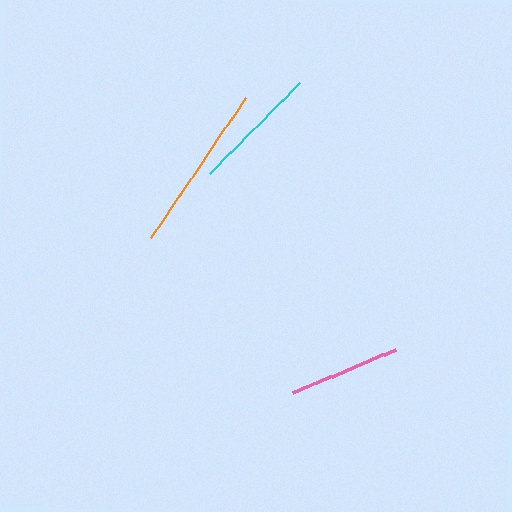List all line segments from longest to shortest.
From longest to shortest: orange, cyan, pink.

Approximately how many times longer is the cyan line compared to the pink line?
The cyan line is approximately 1.2 times the length of the pink line.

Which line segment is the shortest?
The pink line is the shortest at approximately 111 pixels.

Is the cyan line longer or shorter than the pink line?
The cyan line is longer than the pink line.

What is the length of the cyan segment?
The cyan segment is approximately 129 pixels long.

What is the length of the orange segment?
The orange segment is approximately 169 pixels long.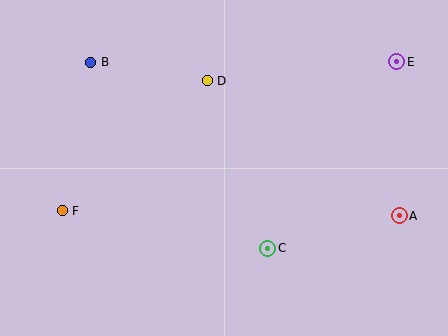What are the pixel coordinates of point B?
Point B is at (91, 62).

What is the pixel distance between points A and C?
The distance between A and C is 135 pixels.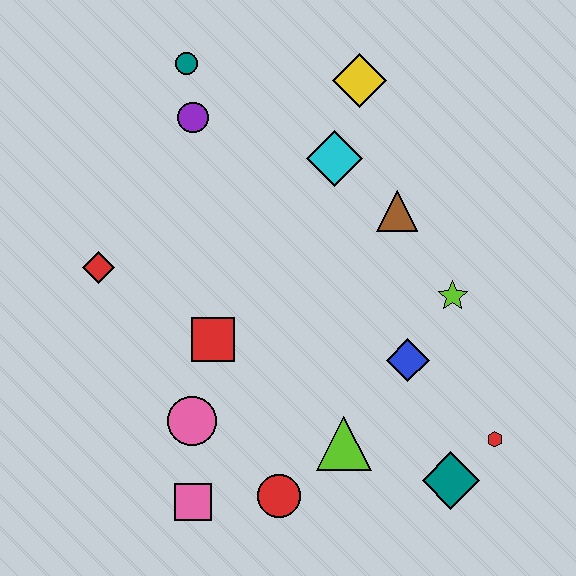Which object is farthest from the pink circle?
The yellow diamond is farthest from the pink circle.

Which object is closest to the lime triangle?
The red circle is closest to the lime triangle.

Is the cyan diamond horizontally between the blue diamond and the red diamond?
Yes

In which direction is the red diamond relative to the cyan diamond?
The red diamond is to the left of the cyan diamond.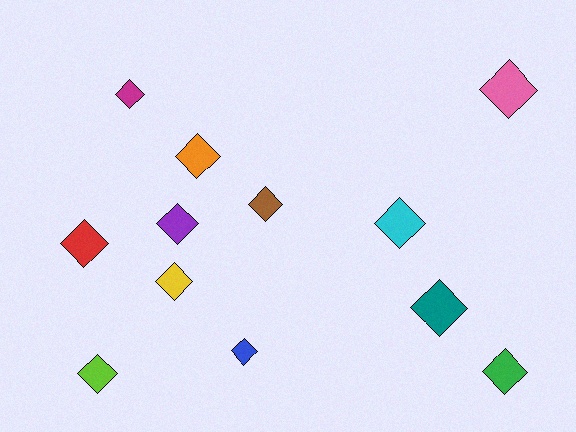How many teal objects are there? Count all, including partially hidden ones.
There is 1 teal object.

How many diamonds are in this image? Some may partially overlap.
There are 12 diamonds.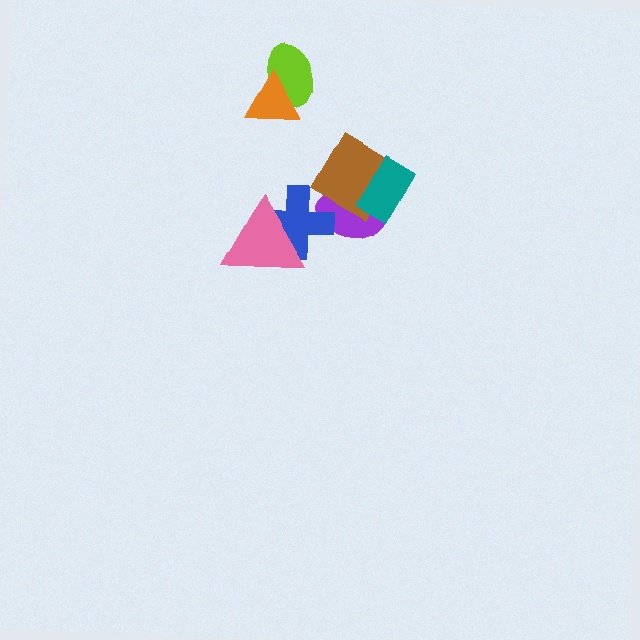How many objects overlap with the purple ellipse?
3 objects overlap with the purple ellipse.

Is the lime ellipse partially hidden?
Yes, it is partially covered by another shape.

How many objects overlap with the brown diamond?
3 objects overlap with the brown diamond.